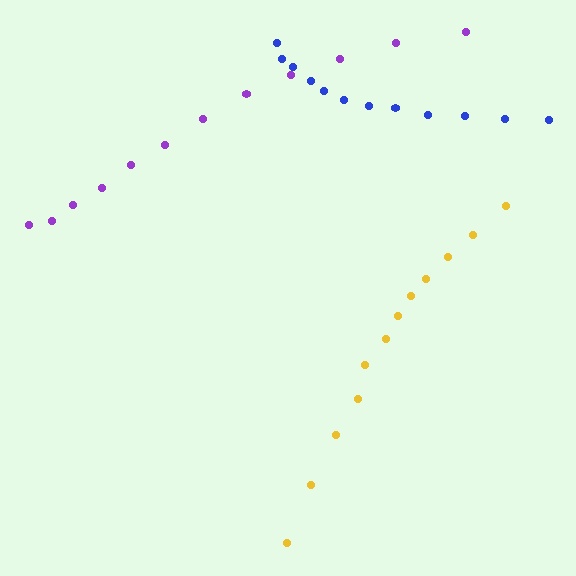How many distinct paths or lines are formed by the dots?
There are 3 distinct paths.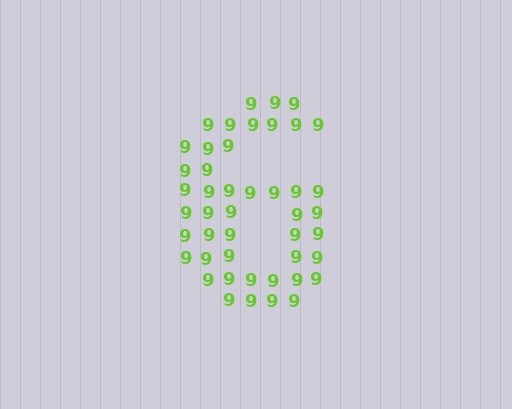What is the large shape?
The large shape is the digit 6.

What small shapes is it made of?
It is made of small digit 9's.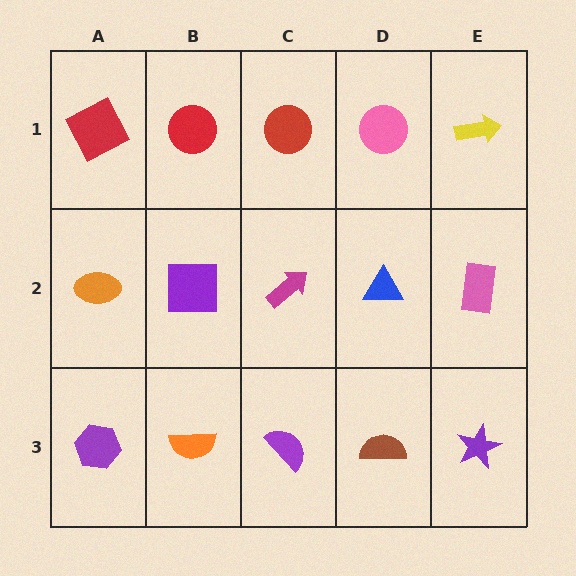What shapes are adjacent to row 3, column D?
A blue triangle (row 2, column D), a purple semicircle (row 3, column C), a purple star (row 3, column E).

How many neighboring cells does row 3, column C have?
3.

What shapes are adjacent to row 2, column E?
A yellow arrow (row 1, column E), a purple star (row 3, column E), a blue triangle (row 2, column D).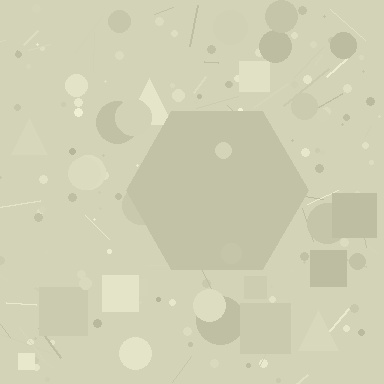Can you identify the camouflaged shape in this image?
The camouflaged shape is a hexagon.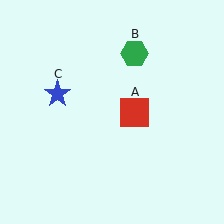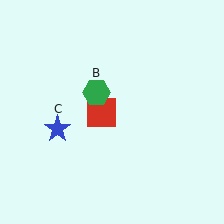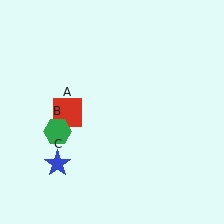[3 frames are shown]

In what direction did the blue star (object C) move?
The blue star (object C) moved down.